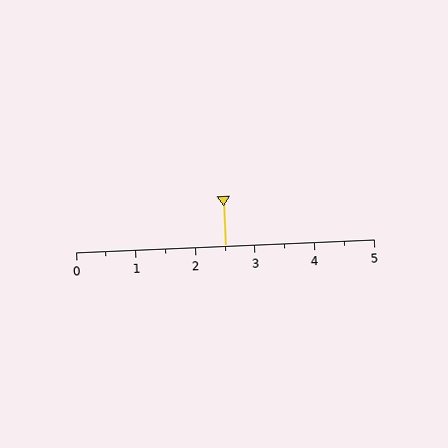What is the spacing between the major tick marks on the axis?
The major ticks are spaced 1 apart.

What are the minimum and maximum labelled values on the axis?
The axis runs from 0 to 5.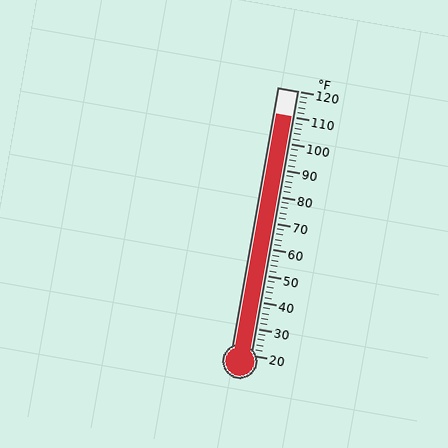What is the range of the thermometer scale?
The thermometer scale ranges from 20°F to 120°F.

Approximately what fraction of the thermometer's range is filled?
The thermometer is filled to approximately 90% of its range.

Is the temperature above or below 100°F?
The temperature is above 100°F.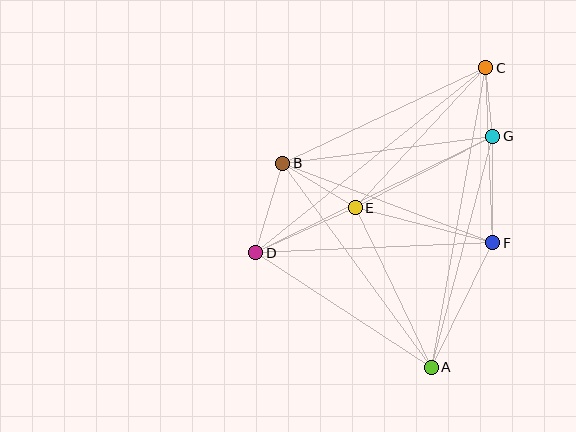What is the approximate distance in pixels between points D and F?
The distance between D and F is approximately 237 pixels.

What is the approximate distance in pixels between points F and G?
The distance between F and G is approximately 107 pixels.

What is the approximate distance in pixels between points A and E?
The distance between A and E is approximately 177 pixels.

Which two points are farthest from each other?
Points A and C are farthest from each other.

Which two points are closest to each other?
Points C and G are closest to each other.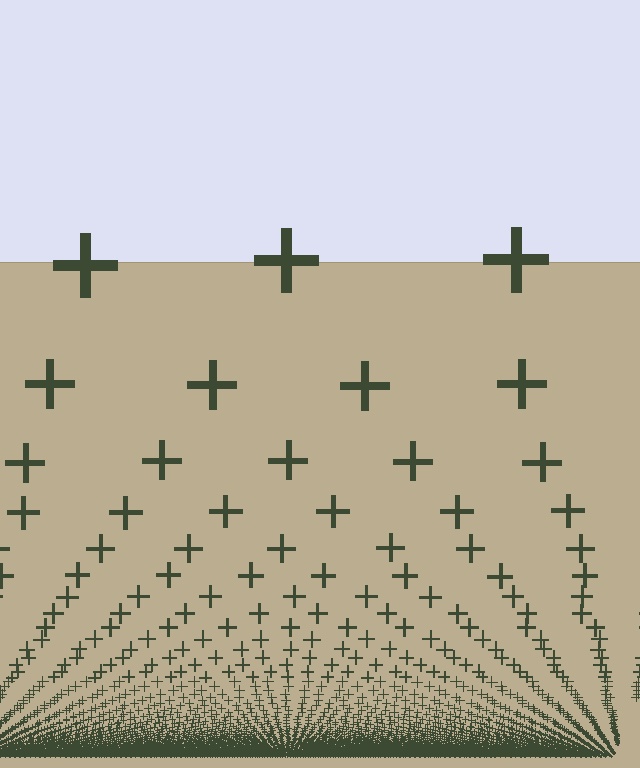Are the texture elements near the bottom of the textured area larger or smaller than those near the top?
Smaller. The gradient is inverted — elements near the bottom are smaller and denser.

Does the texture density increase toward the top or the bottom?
Density increases toward the bottom.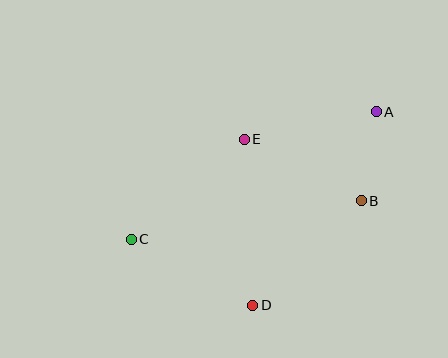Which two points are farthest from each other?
Points A and C are farthest from each other.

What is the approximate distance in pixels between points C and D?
The distance between C and D is approximately 138 pixels.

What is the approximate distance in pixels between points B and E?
The distance between B and E is approximately 132 pixels.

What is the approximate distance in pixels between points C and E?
The distance between C and E is approximately 151 pixels.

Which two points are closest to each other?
Points A and B are closest to each other.